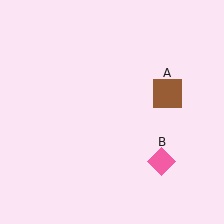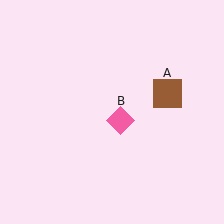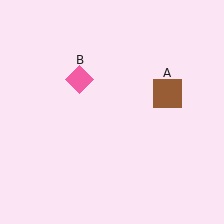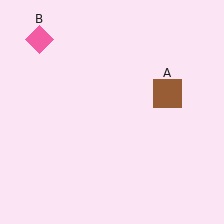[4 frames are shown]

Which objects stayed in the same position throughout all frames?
Brown square (object A) remained stationary.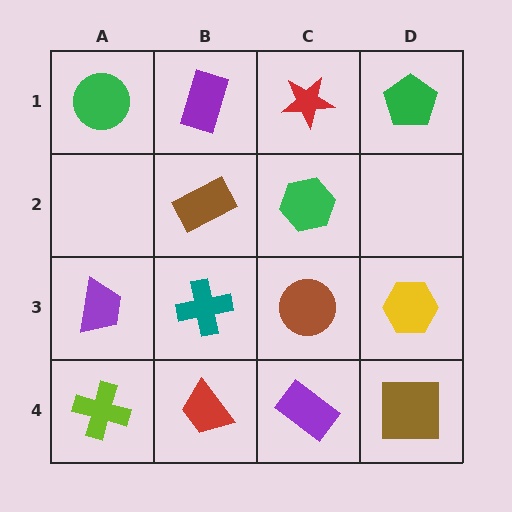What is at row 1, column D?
A green pentagon.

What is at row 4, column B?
A red trapezoid.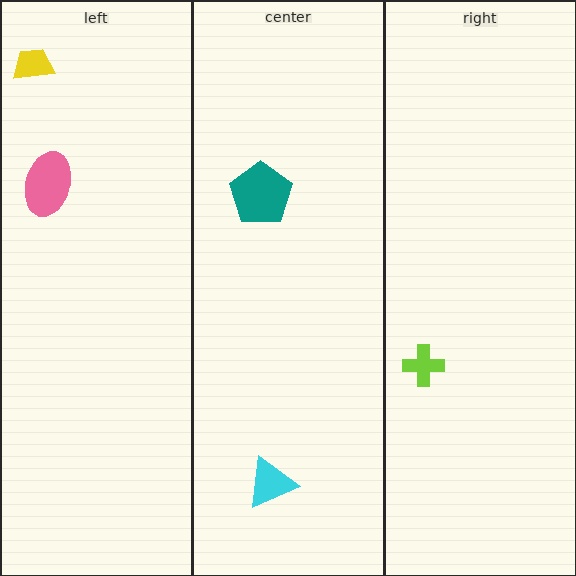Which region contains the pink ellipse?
The left region.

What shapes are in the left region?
The pink ellipse, the yellow trapezoid.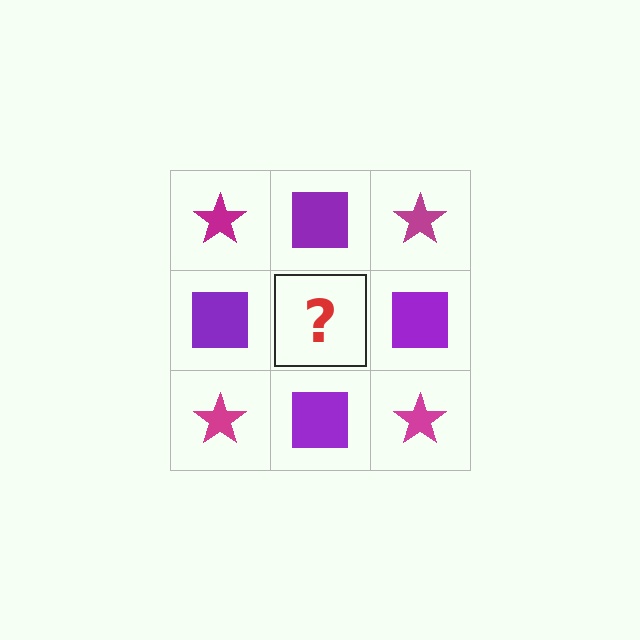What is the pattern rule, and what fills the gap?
The rule is that it alternates magenta star and purple square in a checkerboard pattern. The gap should be filled with a magenta star.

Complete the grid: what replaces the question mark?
The question mark should be replaced with a magenta star.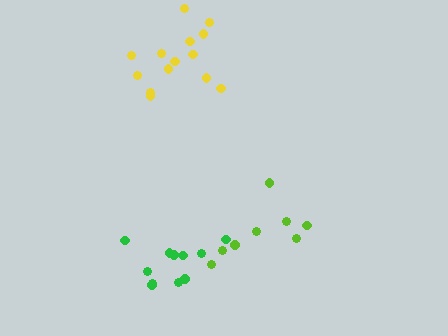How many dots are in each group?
Group 1: 11 dots, Group 2: 14 dots, Group 3: 8 dots (33 total).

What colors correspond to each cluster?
The clusters are colored: green, yellow, lime.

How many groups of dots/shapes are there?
There are 3 groups.